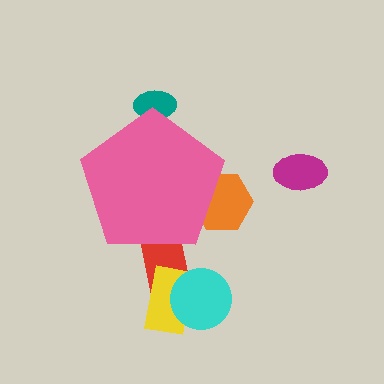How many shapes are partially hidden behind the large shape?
3 shapes are partially hidden.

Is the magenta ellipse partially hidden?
No, the magenta ellipse is fully visible.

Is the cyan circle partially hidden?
No, the cyan circle is fully visible.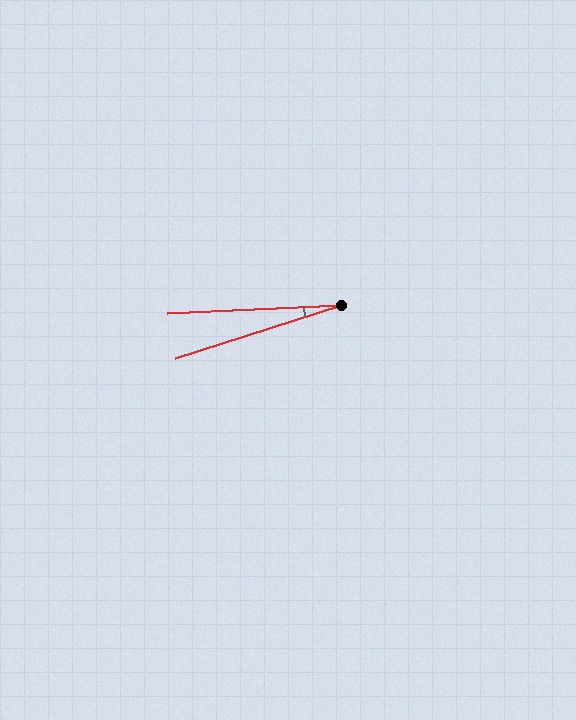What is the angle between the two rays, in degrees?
Approximately 15 degrees.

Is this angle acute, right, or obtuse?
It is acute.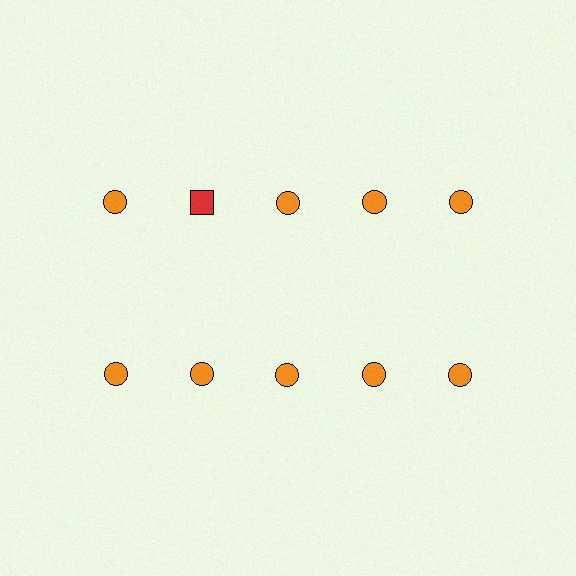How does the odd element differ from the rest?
It differs in both color (red instead of orange) and shape (square instead of circle).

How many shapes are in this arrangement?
There are 10 shapes arranged in a grid pattern.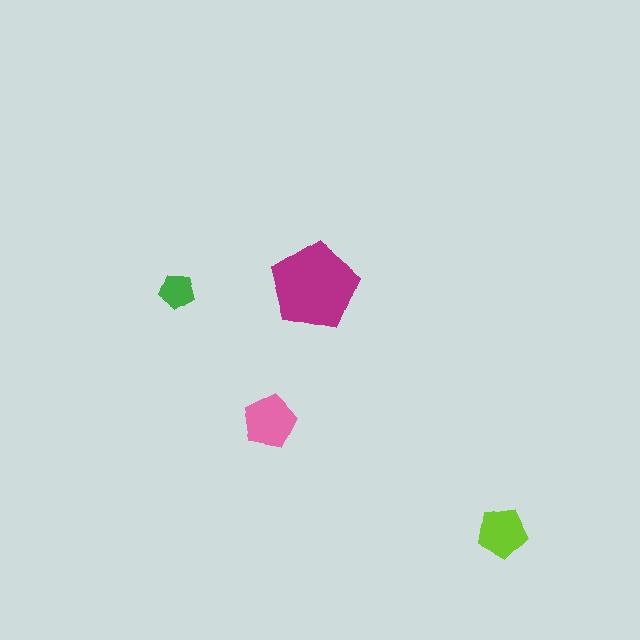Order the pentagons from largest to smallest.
the magenta one, the pink one, the lime one, the green one.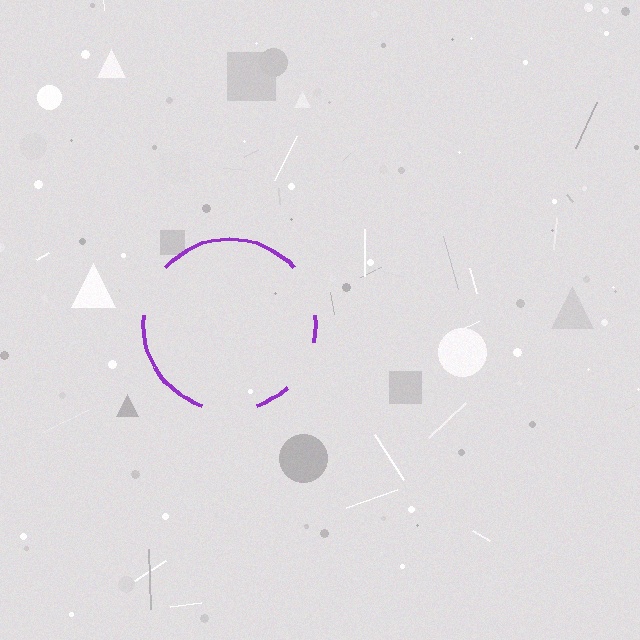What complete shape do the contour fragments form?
The contour fragments form a circle.